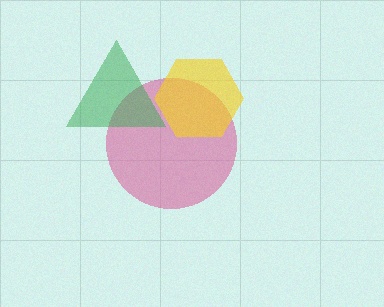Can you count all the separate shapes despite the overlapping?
Yes, there are 3 separate shapes.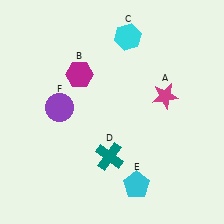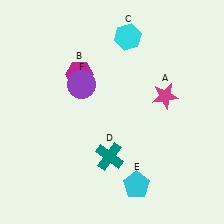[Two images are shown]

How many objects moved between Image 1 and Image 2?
1 object moved between the two images.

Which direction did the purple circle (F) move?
The purple circle (F) moved up.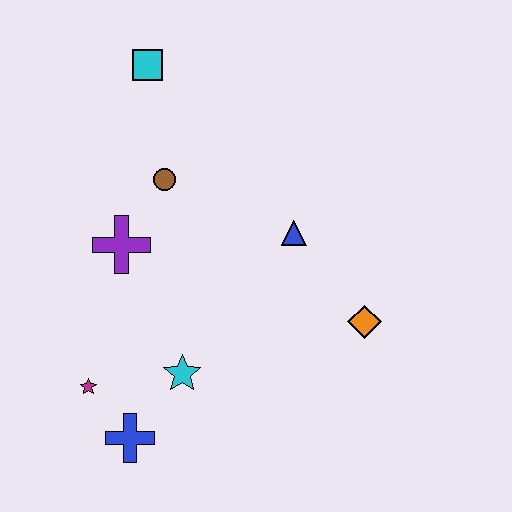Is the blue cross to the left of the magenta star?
No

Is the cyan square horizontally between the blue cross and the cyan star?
Yes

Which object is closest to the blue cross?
The magenta star is closest to the blue cross.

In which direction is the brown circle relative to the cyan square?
The brown circle is below the cyan square.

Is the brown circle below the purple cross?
No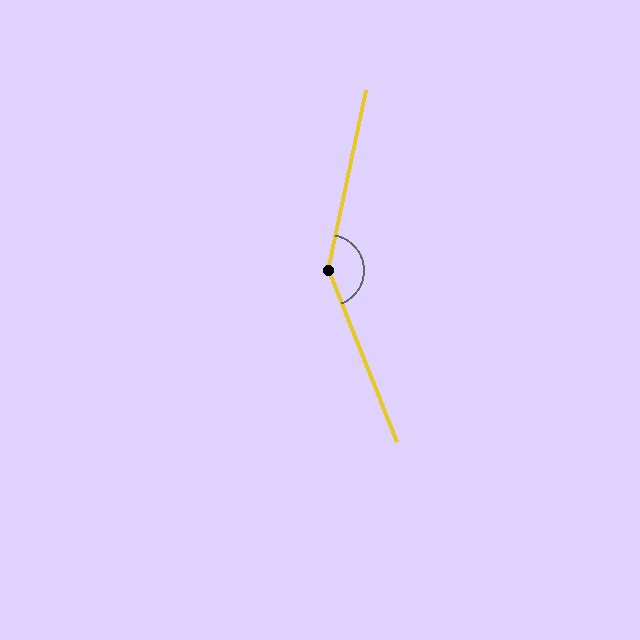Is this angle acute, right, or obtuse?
It is obtuse.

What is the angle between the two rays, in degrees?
Approximately 147 degrees.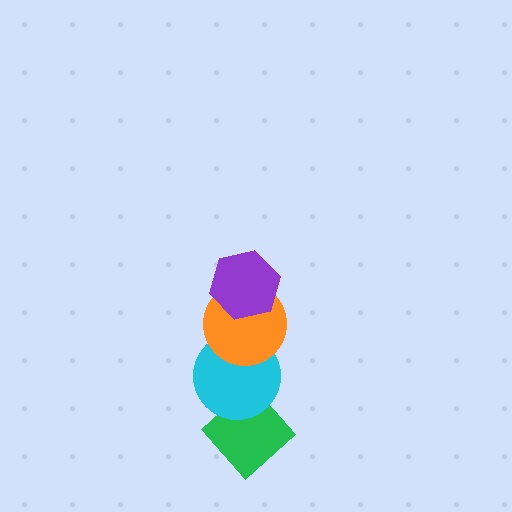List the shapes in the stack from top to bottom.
From top to bottom: the purple hexagon, the orange circle, the cyan circle, the green diamond.